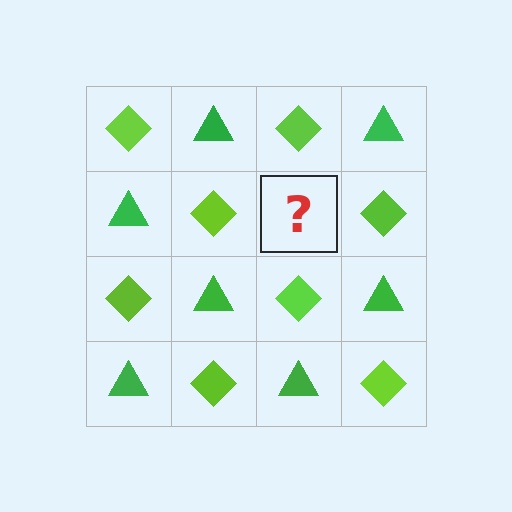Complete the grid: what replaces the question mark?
The question mark should be replaced with a green triangle.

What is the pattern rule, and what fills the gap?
The rule is that it alternates lime diamond and green triangle in a checkerboard pattern. The gap should be filled with a green triangle.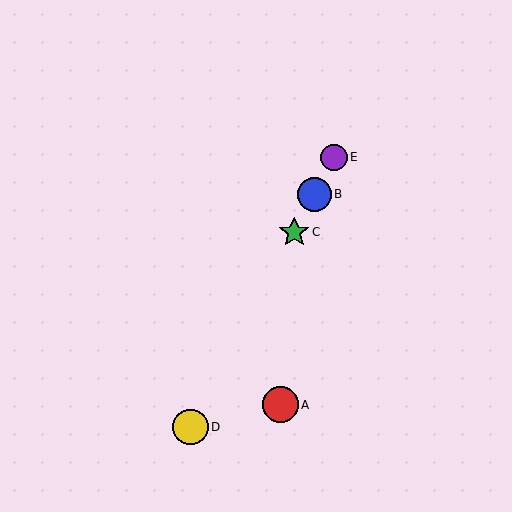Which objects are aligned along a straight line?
Objects B, C, D, E are aligned along a straight line.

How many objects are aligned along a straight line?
4 objects (B, C, D, E) are aligned along a straight line.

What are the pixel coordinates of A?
Object A is at (281, 405).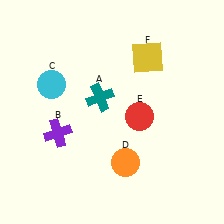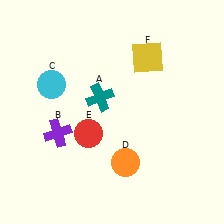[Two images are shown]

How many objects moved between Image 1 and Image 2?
1 object moved between the two images.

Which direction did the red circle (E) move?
The red circle (E) moved left.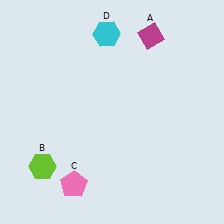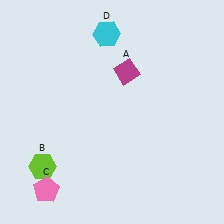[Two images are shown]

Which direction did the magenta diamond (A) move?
The magenta diamond (A) moved down.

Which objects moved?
The objects that moved are: the magenta diamond (A), the pink pentagon (C).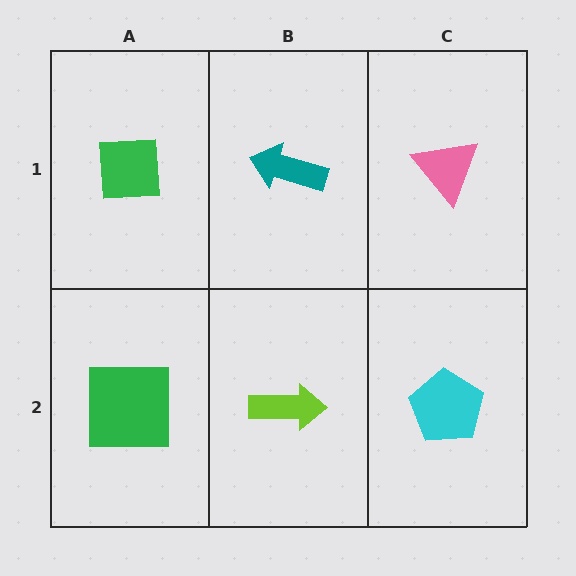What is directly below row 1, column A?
A green square.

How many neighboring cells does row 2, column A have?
2.